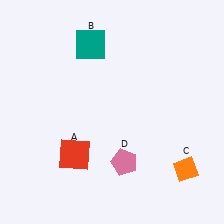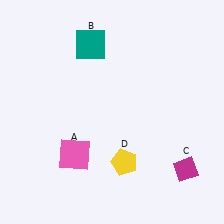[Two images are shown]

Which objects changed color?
A changed from red to pink. C changed from orange to magenta. D changed from pink to yellow.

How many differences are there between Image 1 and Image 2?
There are 3 differences between the two images.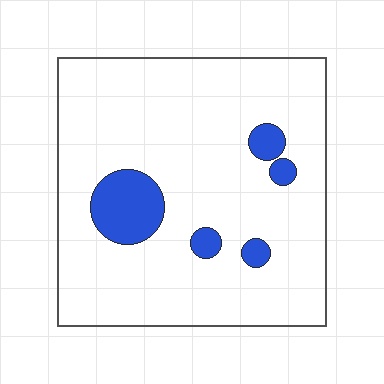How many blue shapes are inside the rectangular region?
5.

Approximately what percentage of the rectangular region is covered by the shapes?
Approximately 10%.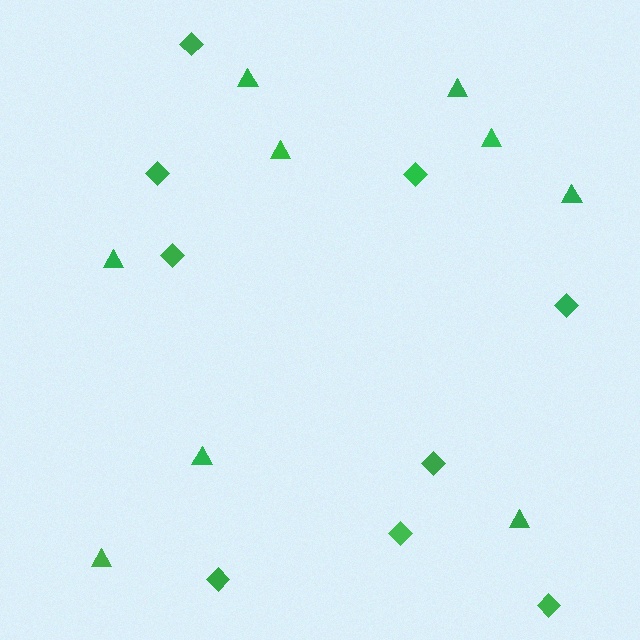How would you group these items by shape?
There are 2 groups: one group of diamonds (9) and one group of triangles (9).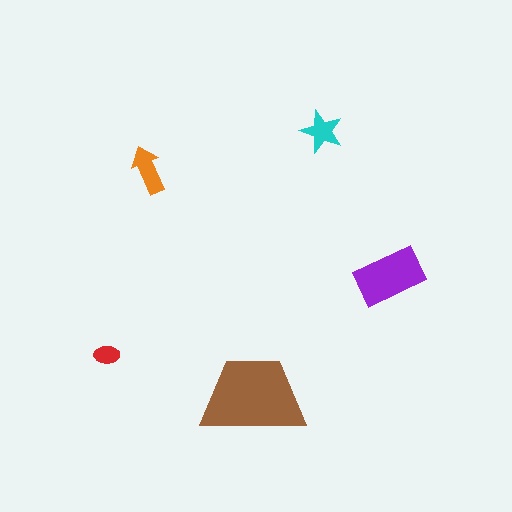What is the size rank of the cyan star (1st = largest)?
4th.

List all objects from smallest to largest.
The red ellipse, the cyan star, the orange arrow, the purple rectangle, the brown trapezoid.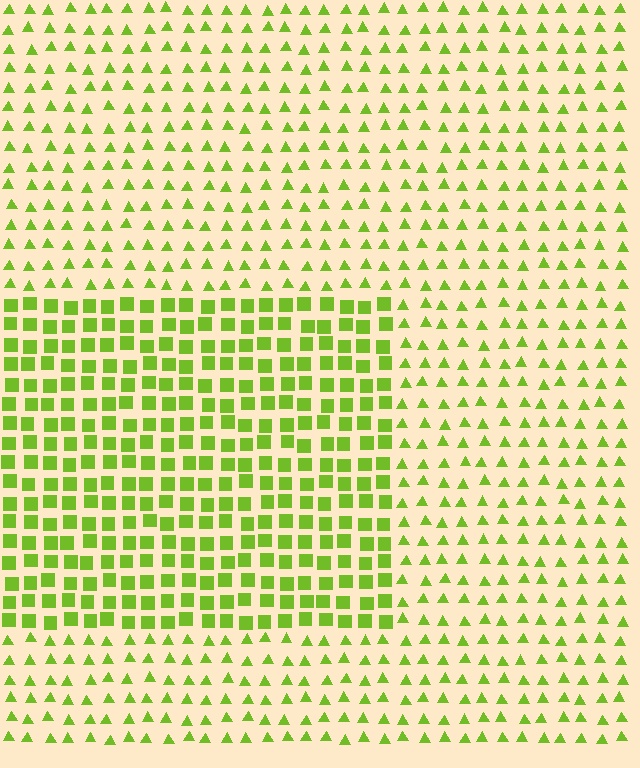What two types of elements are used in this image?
The image uses squares inside the rectangle region and triangles outside it.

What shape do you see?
I see a rectangle.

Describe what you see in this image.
The image is filled with small lime elements arranged in a uniform grid. A rectangle-shaped region contains squares, while the surrounding area contains triangles. The boundary is defined purely by the change in element shape.